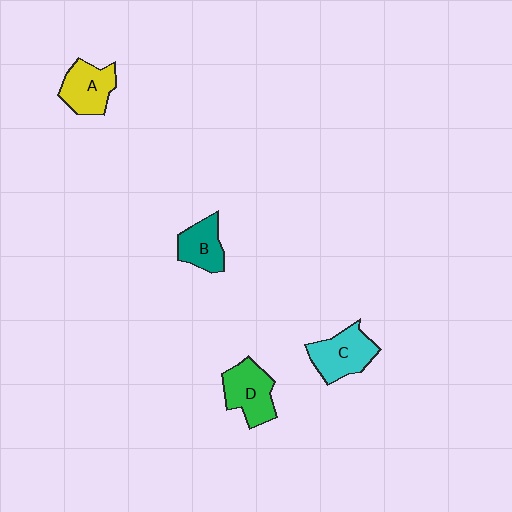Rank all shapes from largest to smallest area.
From largest to smallest: C (cyan), D (green), A (yellow), B (teal).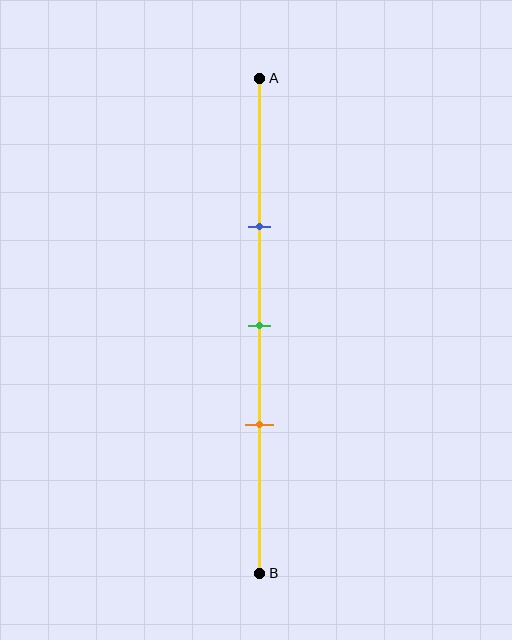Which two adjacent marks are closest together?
The green and orange marks are the closest adjacent pair.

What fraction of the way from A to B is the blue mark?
The blue mark is approximately 30% (0.3) of the way from A to B.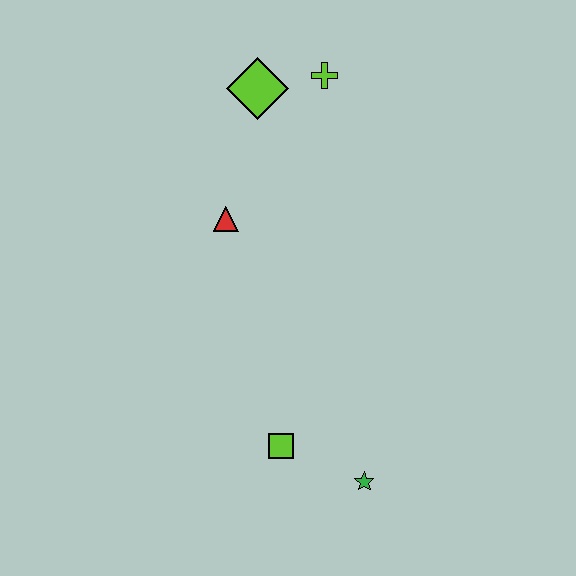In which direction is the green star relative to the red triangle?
The green star is below the red triangle.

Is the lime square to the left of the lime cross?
Yes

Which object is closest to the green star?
The lime square is closest to the green star.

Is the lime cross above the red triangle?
Yes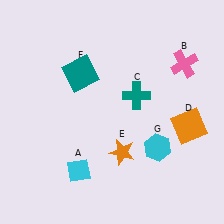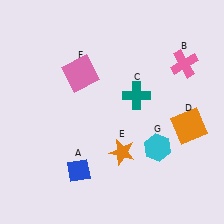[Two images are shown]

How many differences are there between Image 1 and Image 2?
There are 2 differences between the two images.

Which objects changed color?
A changed from cyan to blue. F changed from teal to pink.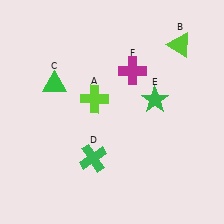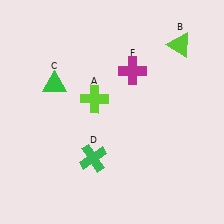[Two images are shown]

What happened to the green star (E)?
The green star (E) was removed in Image 2. It was in the top-right area of Image 1.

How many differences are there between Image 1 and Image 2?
There is 1 difference between the two images.